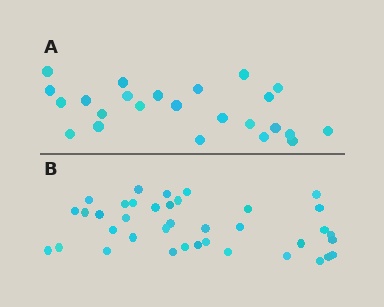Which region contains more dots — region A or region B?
Region B (the bottom region) has more dots.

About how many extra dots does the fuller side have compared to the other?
Region B has approximately 15 more dots than region A.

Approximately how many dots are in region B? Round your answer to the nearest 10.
About 40 dots. (The exact count is 38, which rounds to 40.)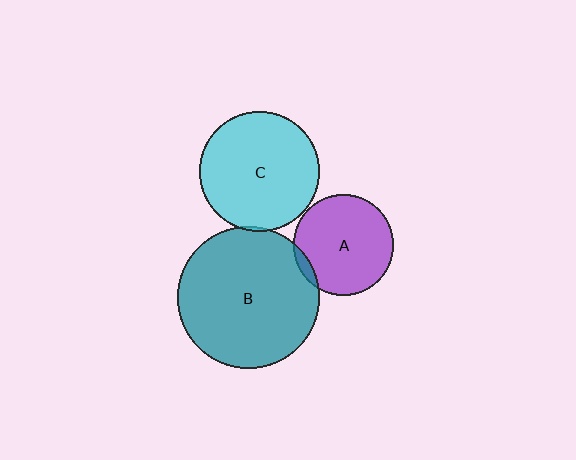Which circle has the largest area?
Circle B (teal).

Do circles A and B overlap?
Yes.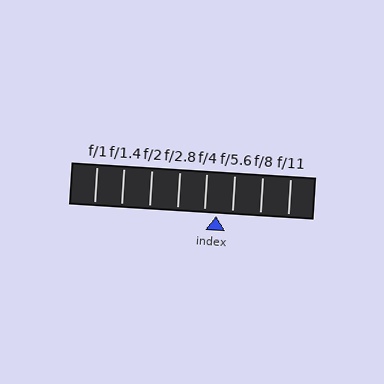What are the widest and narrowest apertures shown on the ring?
The widest aperture shown is f/1 and the narrowest is f/11.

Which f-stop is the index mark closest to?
The index mark is closest to f/4.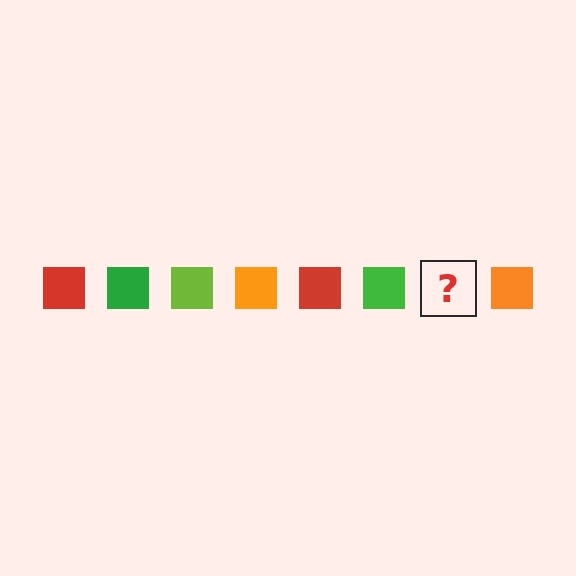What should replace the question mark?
The question mark should be replaced with a lime square.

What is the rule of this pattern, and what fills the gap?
The rule is that the pattern cycles through red, green, lime, orange squares. The gap should be filled with a lime square.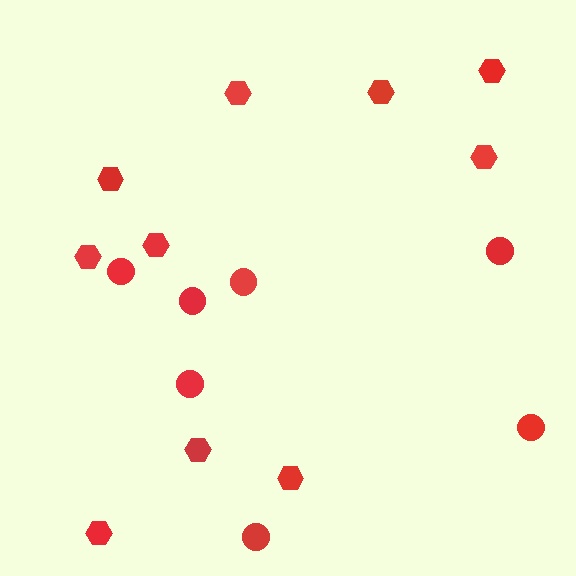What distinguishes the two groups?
There are 2 groups: one group of circles (7) and one group of hexagons (10).